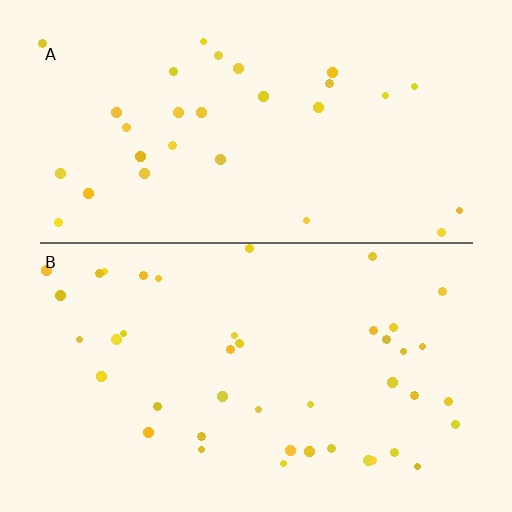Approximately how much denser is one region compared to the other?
Approximately 1.4× — region B over region A.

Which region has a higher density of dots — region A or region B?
B (the bottom).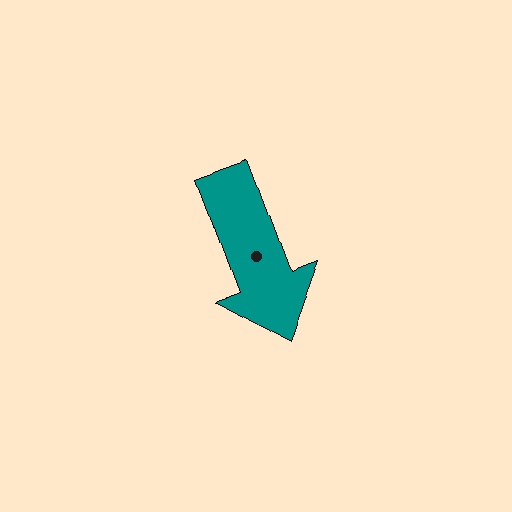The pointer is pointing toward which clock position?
Roughly 5 o'clock.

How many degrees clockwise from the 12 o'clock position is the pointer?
Approximately 160 degrees.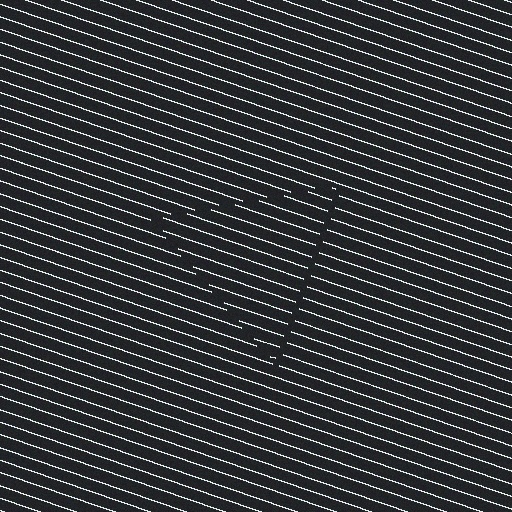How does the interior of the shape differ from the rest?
The interior of the shape contains the same grating, shifted by half a period — the contour is defined by the phase discontinuity where line-ends from the inner and outer gratings abut.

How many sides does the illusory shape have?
3 sides — the line-ends trace a triangle.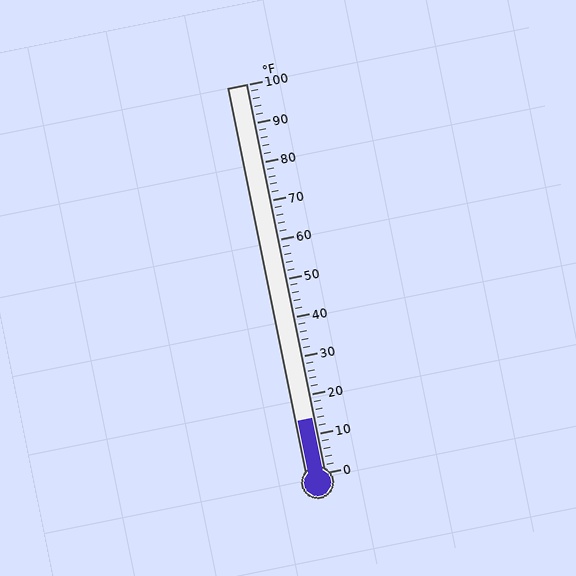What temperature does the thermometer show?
The thermometer shows approximately 14°F.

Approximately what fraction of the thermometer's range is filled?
The thermometer is filled to approximately 15% of its range.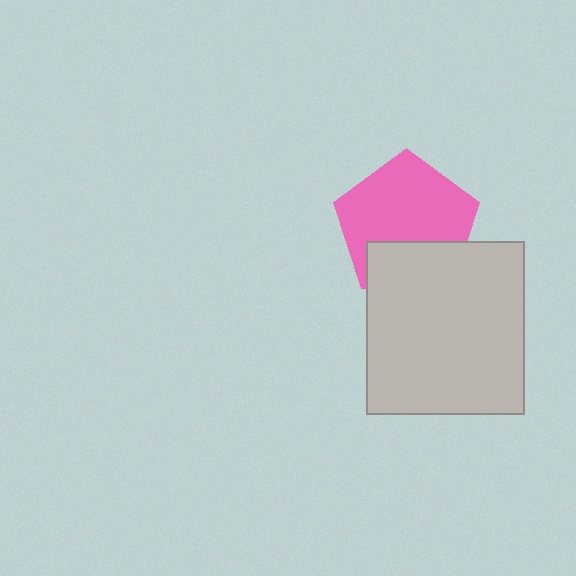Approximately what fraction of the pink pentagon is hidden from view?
Roughly 31% of the pink pentagon is hidden behind the light gray rectangle.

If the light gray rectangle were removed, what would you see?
You would see the complete pink pentagon.